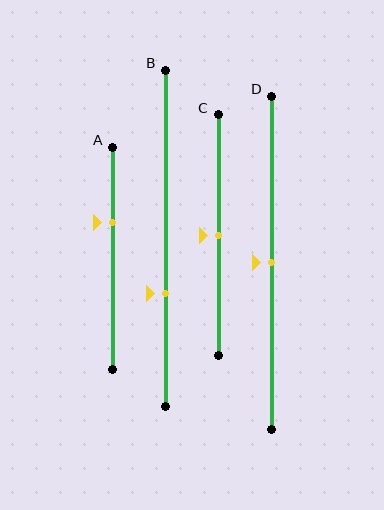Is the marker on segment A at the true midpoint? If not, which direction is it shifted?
No, the marker on segment A is shifted upward by about 16% of the segment length.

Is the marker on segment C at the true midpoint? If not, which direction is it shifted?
Yes, the marker on segment C is at the true midpoint.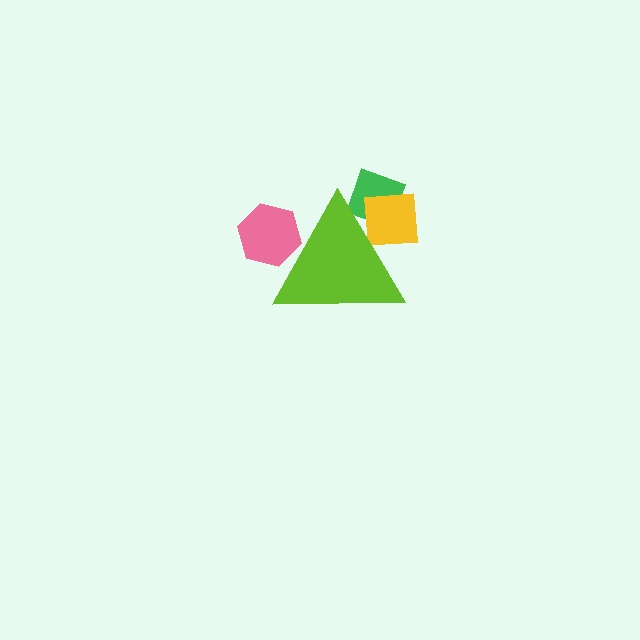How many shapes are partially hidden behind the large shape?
3 shapes are partially hidden.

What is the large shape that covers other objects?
A lime triangle.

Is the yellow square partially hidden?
Yes, the yellow square is partially hidden behind the lime triangle.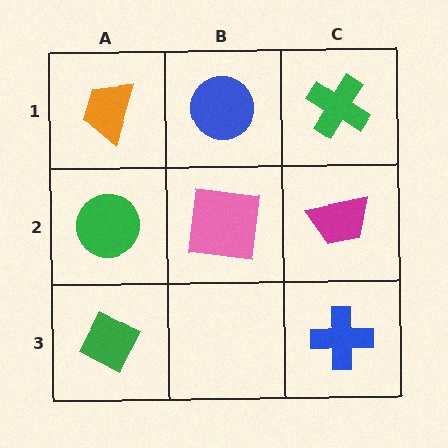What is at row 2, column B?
A pink square.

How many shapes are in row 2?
3 shapes.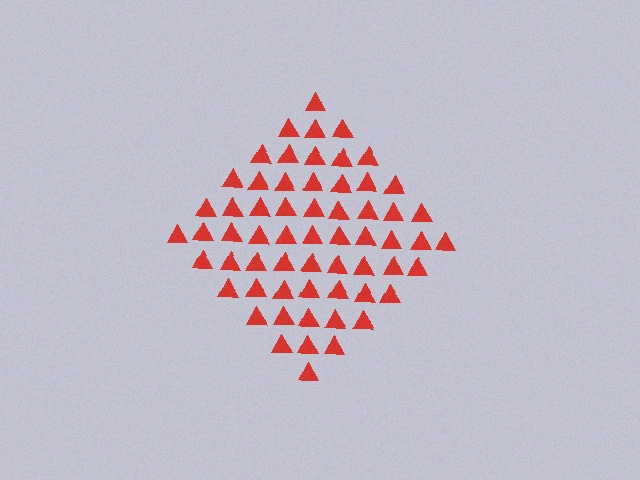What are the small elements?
The small elements are triangles.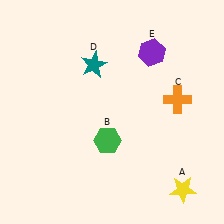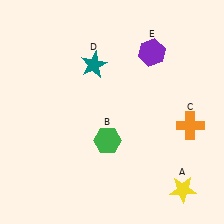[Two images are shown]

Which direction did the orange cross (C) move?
The orange cross (C) moved down.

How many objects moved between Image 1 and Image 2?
1 object moved between the two images.